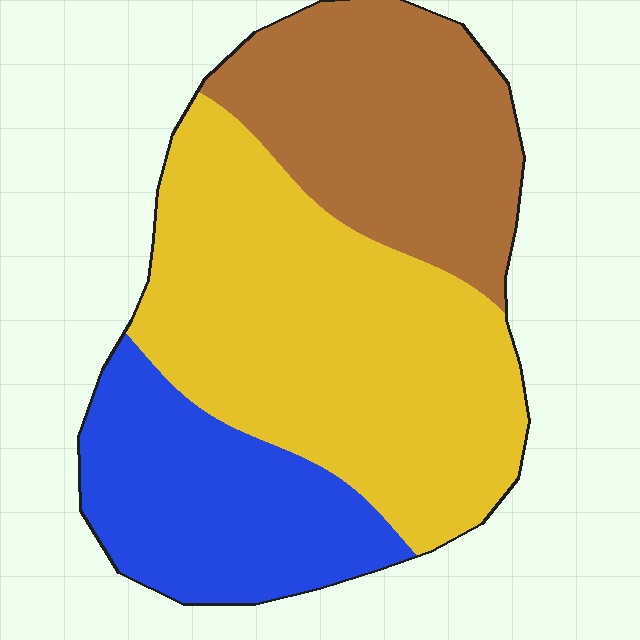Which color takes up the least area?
Blue, at roughly 25%.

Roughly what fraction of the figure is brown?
Brown takes up about one quarter (1/4) of the figure.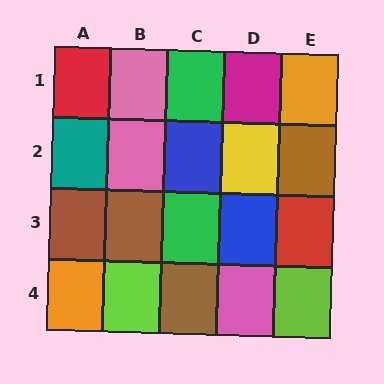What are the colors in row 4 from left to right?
Orange, lime, brown, pink, lime.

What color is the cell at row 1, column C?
Green.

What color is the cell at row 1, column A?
Red.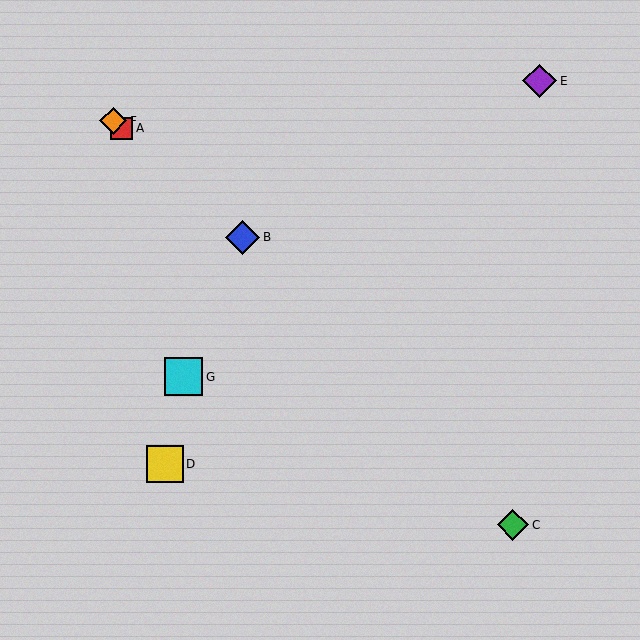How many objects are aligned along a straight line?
3 objects (A, B, F) are aligned along a straight line.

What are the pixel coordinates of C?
Object C is at (513, 525).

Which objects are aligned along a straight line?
Objects A, B, F are aligned along a straight line.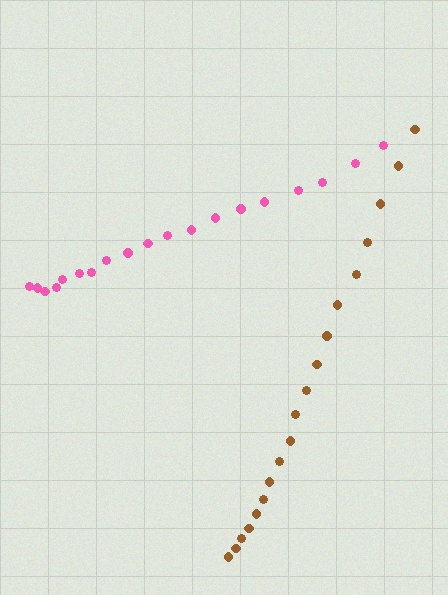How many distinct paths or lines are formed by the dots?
There are 2 distinct paths.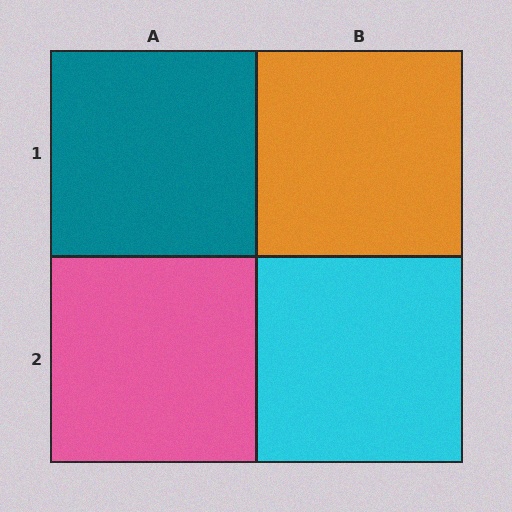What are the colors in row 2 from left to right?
Pink, cyan.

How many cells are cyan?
1 cell is cyan.